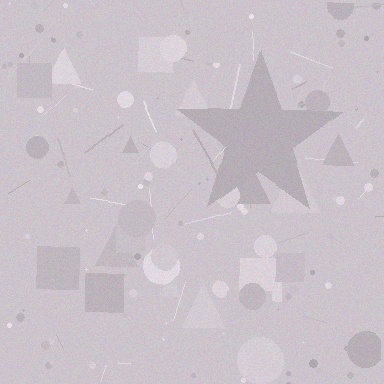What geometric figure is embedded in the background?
A star is embedded in the background.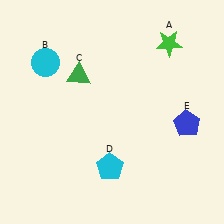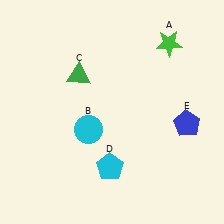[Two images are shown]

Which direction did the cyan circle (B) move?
The cyan circle (B) moved down.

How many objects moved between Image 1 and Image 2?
1 object moved between the two images.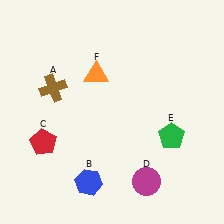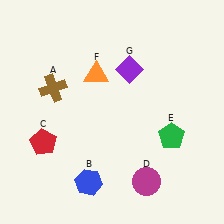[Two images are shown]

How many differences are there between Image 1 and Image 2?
There is 1 difference between the two images.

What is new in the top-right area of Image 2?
A purple diamond (G) was added in the top-right area of Image 2.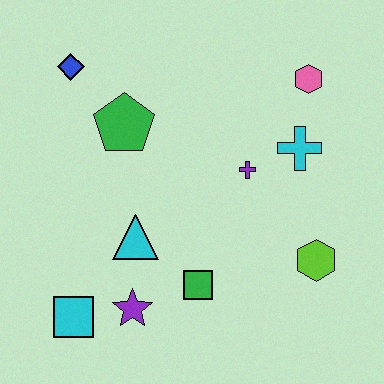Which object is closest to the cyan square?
The purple star is closest to the cyan square.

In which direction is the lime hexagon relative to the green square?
The lime hexagon is to the right of the green square.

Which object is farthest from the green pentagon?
The lime hexagon is farthest from the green pentagon.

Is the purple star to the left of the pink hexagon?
Yes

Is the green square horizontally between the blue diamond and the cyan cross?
Yes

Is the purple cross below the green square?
No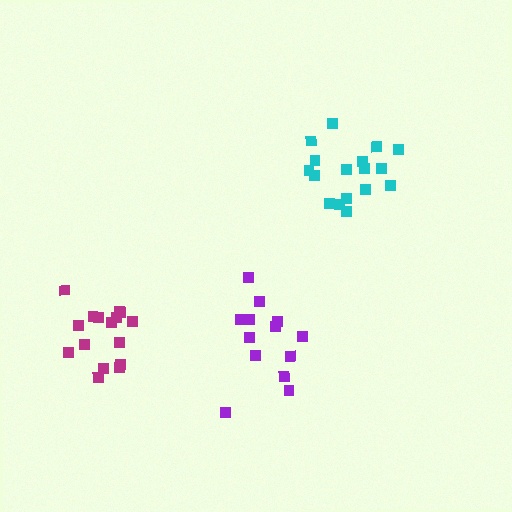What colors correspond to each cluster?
The clusters are colored: purple, cyan, magenta.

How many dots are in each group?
Group 1: 13 dots, Group 2: 17 dots, Group 3: 16 dots (46 total).